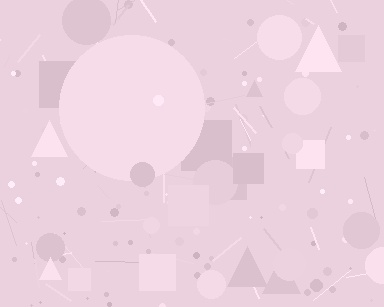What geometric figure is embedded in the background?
A circle is embedded in the background.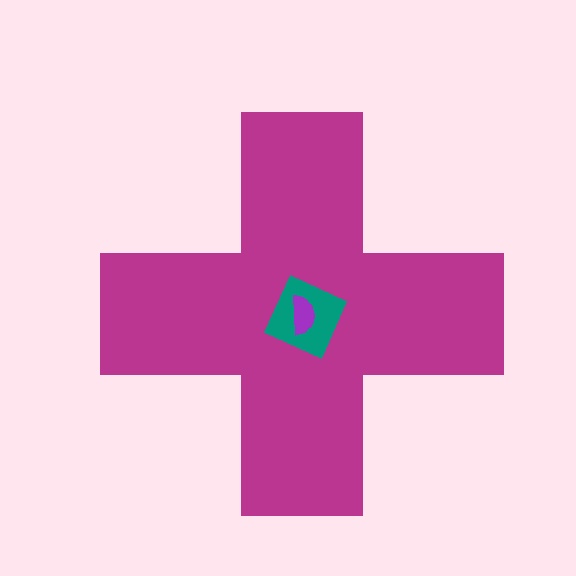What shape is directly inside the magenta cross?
The teal square.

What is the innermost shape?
The purple semicircle.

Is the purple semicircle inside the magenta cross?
Yes.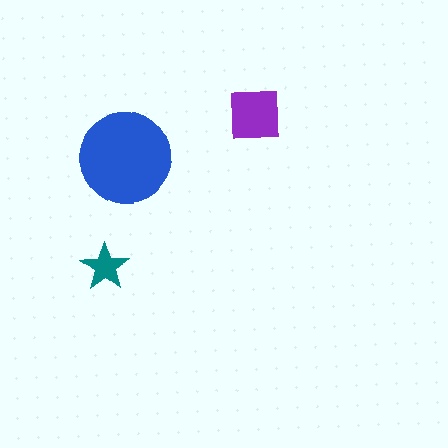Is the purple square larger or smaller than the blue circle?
Smaller.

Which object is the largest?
The blue circle.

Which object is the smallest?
The teal star.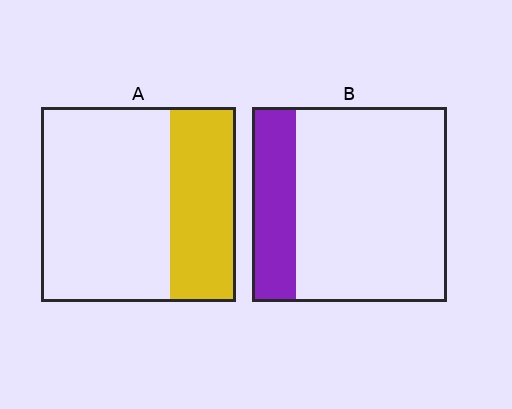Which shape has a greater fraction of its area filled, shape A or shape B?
Shape A.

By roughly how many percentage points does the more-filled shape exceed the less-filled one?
By roughly 10 percentage points (A over B).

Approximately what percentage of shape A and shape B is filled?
A is approximately 35% and B is approximately 25%.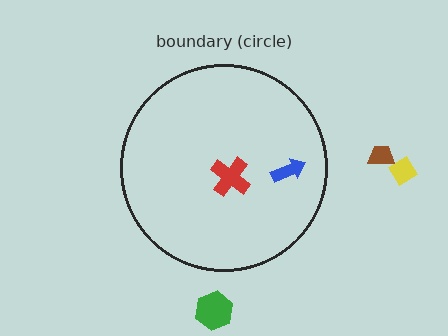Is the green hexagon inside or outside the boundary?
Outside.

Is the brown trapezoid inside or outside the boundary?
Outside.